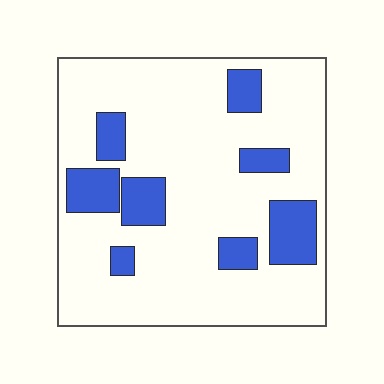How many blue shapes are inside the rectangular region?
8.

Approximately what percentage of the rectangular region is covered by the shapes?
Approximately 20%.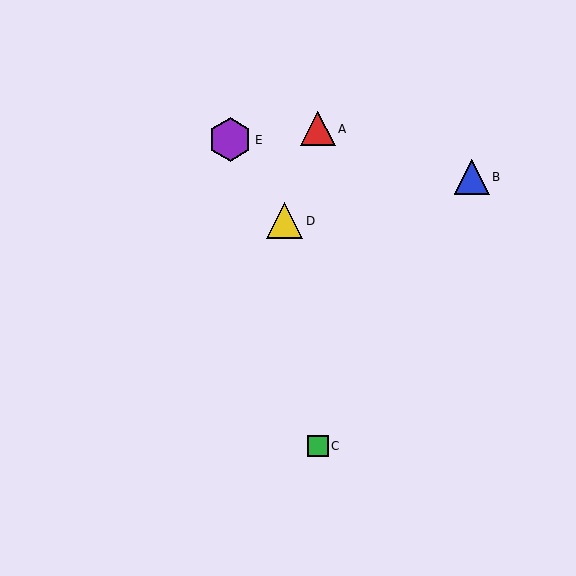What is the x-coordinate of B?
Object B is at x≈472.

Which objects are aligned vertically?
Objects A, C are aligned vertically.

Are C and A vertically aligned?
Yes, both are at x≈318.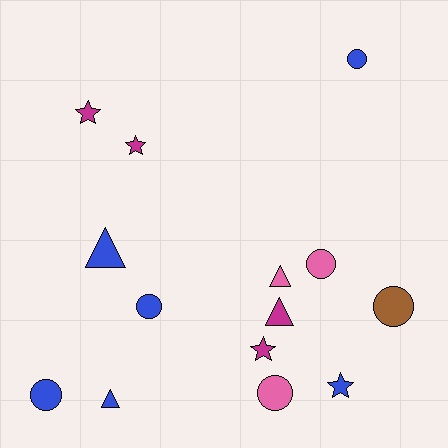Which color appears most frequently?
Blue, with 6 objects.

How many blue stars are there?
There is 1 blue star.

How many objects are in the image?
There are 14 objects.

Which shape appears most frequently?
Circle, with 6 objects.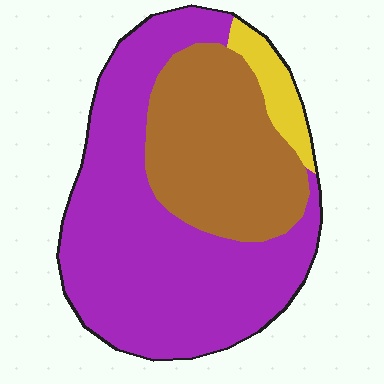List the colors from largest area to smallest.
From largest to smallest: purple, brown, yellow.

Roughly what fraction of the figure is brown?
Brown covers around 35% of the figure.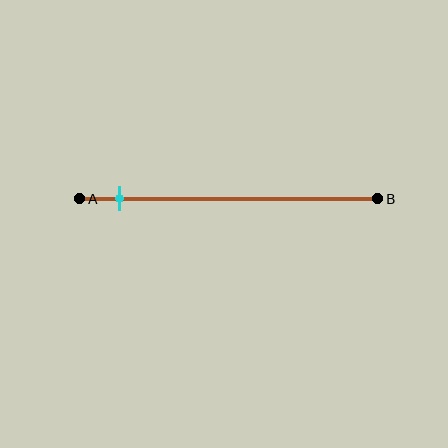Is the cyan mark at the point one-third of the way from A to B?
No, the mark is at about 15% from A, not at the 33% one-third point.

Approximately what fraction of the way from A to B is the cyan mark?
The cyan mark is approximately 15% of the way from A to B.